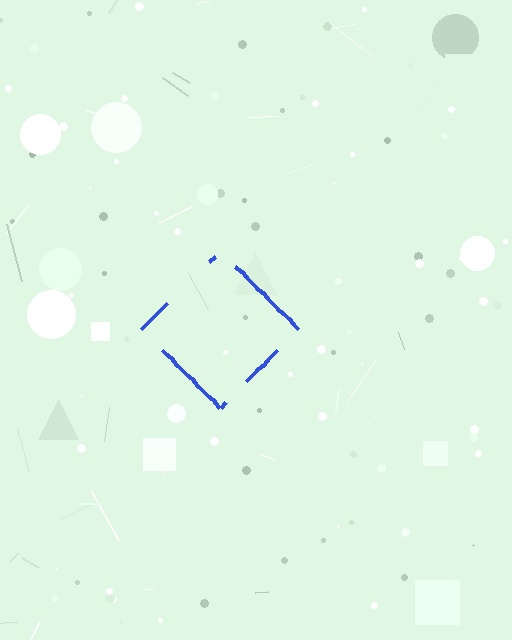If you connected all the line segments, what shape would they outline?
They would outline a diamond.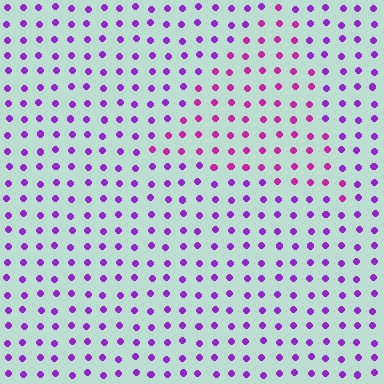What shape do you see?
I see a triangle.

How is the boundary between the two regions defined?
The boundary is defined purely by a slight shift in hue (about 31 degrees). Spacing, size, and orientation are identical on both sides.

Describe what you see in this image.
The image is filled with small purple elements in a uniform arrangement. A triangle-shaped region is visible where the elements are tinted to a slightly different hue, forming a subtle color boundary.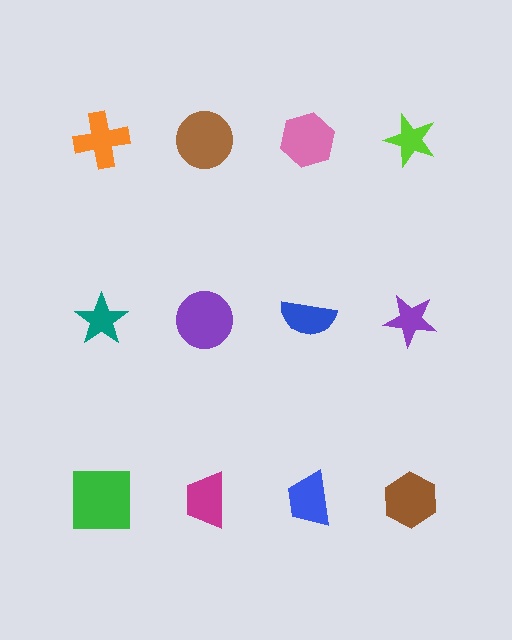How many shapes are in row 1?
4 shapes.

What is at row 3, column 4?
A brown hexagon.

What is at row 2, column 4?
A purple star.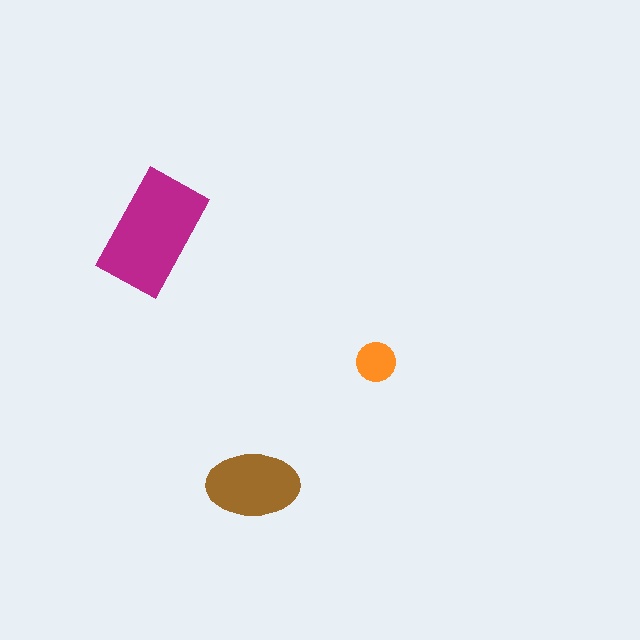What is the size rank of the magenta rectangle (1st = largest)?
1st.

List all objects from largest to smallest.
The magenta rectangle, the brown ellipse, the orange circle.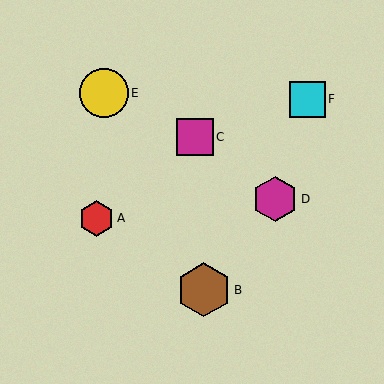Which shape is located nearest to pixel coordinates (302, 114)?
The cyan square (labeled F) at (307, 99) is nearest to that location.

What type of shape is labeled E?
Shape E is a yellow circle.